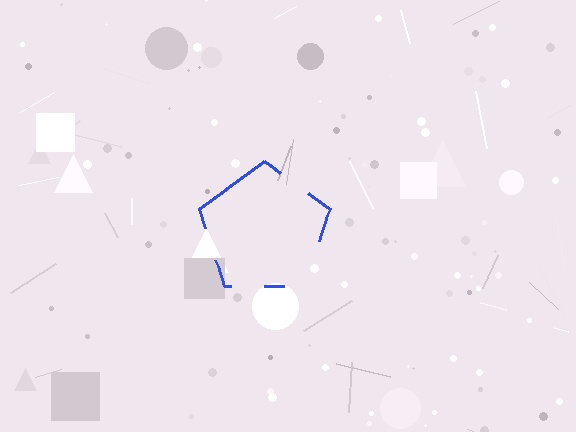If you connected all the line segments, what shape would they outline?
They would outline a pentagon.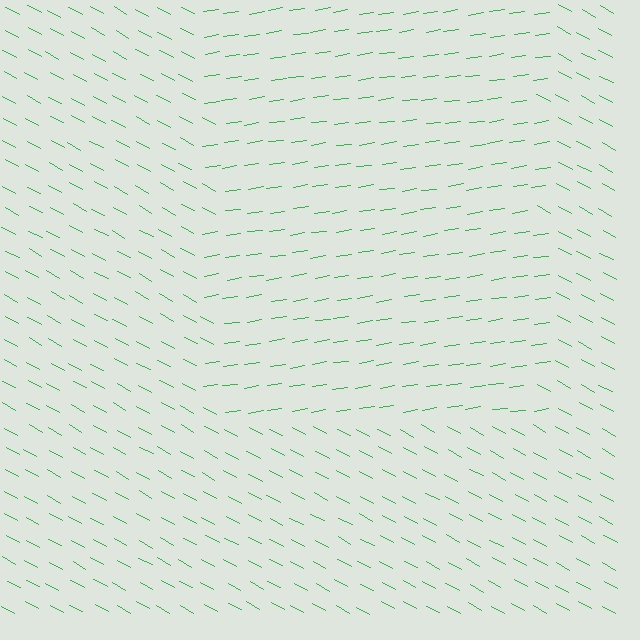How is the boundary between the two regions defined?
The boundary is defined purely by a change in line orientation (approximately 37 degrees difference). All lines are the same color and thickness.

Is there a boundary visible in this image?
Yes, there is a texture boundary formed by a change in line orientation.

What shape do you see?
I see a rectangle.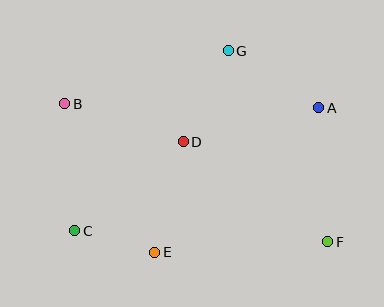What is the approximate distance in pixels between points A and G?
The distance between A and G is approximately 107 pixels.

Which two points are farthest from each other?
Points B and F are farthest from each other.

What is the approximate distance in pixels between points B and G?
The distance between B and G is approximately 172 pixels.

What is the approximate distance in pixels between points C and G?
The distance between C and G is approximately 236 pixels.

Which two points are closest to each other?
Points C and E are closest to each other.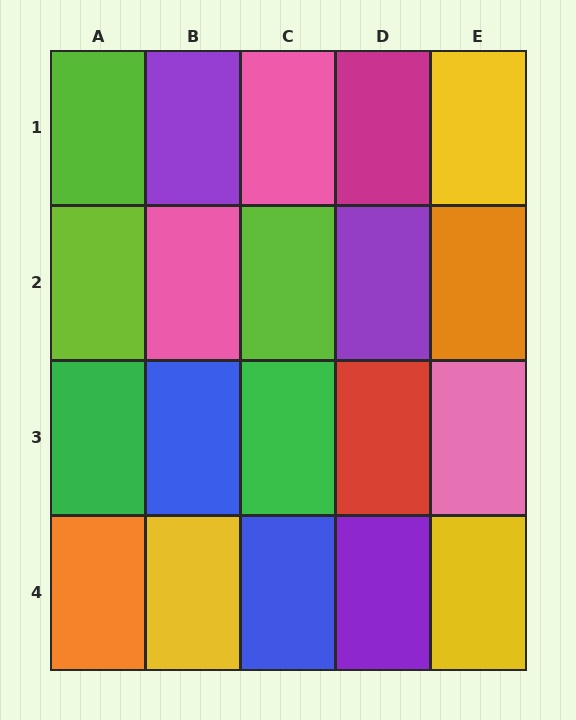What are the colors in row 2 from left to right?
Lime, pink, lime, purple, orange.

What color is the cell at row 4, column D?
Purple.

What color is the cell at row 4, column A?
Orange.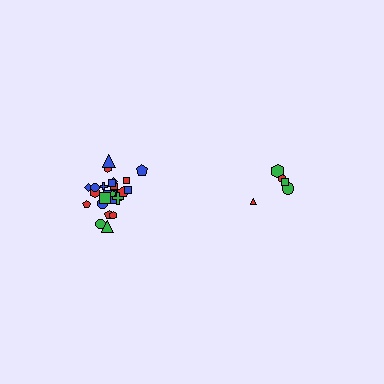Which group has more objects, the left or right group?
The left group.